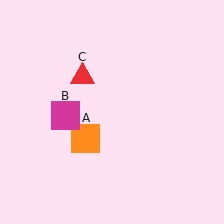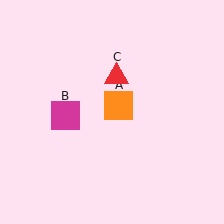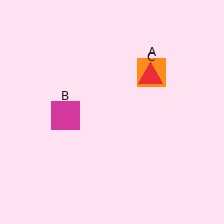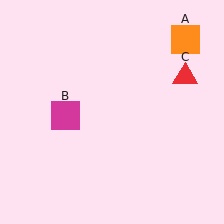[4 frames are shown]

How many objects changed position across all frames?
2 objects changed position: orange square (object A), red triangle (object C).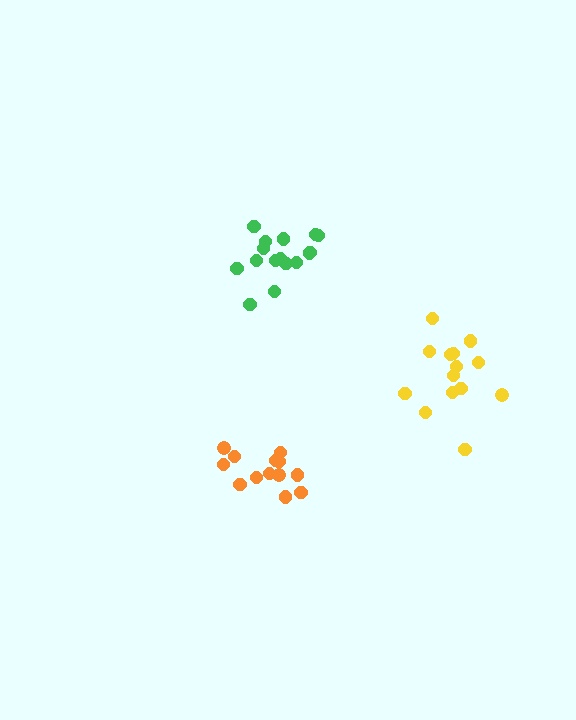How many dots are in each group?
Group 1: 16 dots, Group 2: 13 dots, Group 3: 14 dots (43 total).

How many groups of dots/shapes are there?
There are 3 groups.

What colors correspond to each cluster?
The clusters are colored: green, orange, yellow.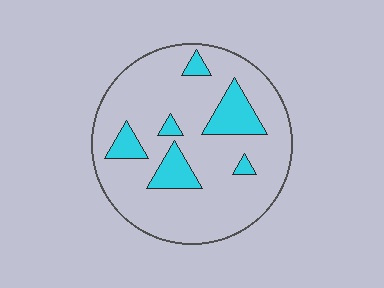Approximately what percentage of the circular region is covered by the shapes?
Approximately 15%.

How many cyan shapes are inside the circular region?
6.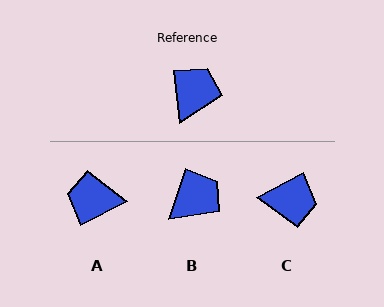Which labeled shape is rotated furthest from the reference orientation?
A, about 110 degrees away.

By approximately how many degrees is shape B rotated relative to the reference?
Approximately 25 degrees clockwise.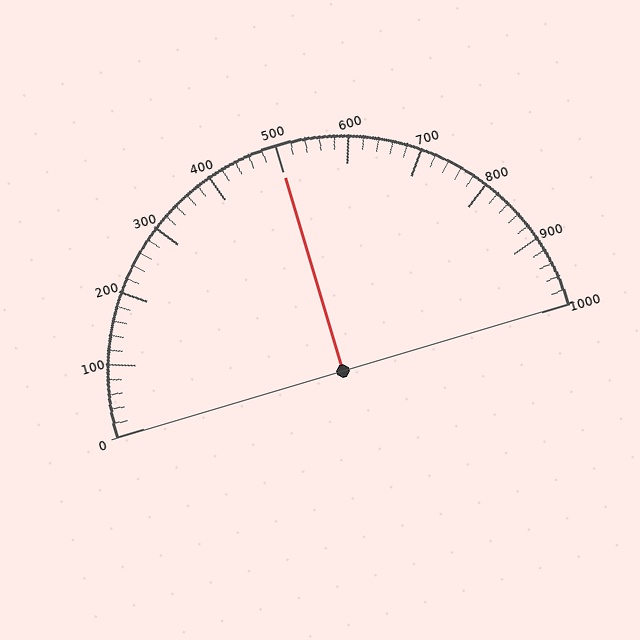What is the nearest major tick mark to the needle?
The nearest major tick mark is 500.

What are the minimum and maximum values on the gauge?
The gauge ranges from 0 to 1000.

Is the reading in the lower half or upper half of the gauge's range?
The reading is in the upper half of the range (0 to 1000).